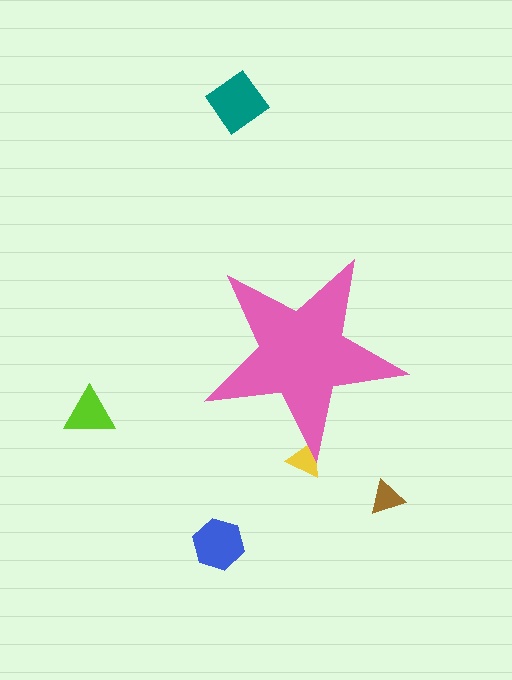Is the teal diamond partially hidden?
No, the teal diamond is fully visible.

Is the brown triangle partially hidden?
No, the brown triangle is fully visible.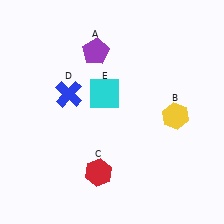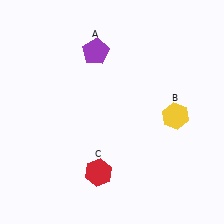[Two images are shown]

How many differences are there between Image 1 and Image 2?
There are 2 differences between the two images.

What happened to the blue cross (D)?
The blue cross (D) was removed in Image 2. It was in the top-left area of Image 1.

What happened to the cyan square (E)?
The cyan square (E) was removed in Image 2. It was in the top-left area of Image 1.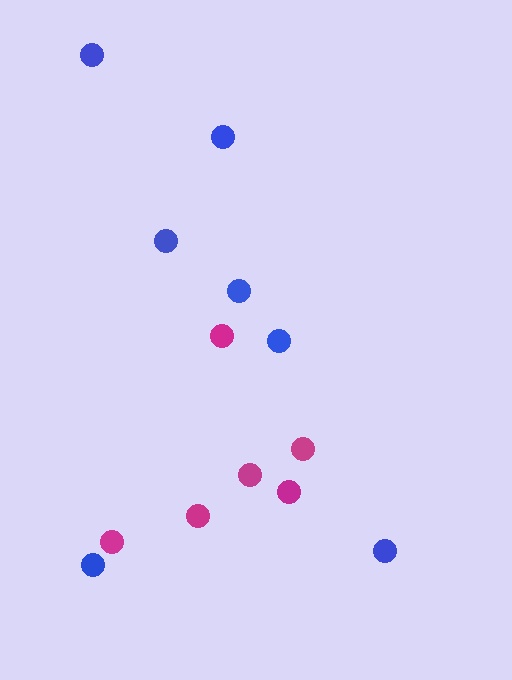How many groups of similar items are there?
There are 2 groups: one group of magenta circles (6) and one group of blue circles (7).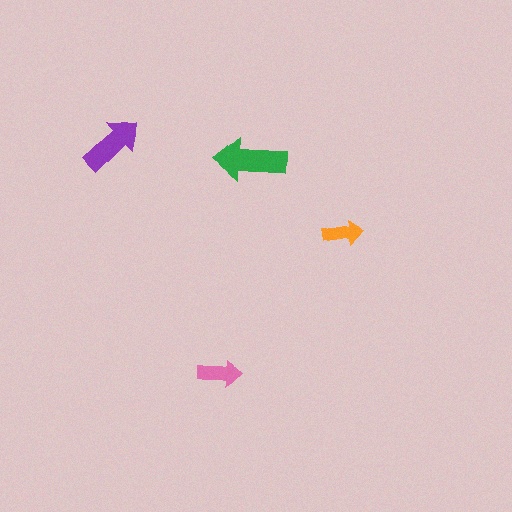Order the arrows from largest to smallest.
the green one, the purple one, the pink one, the orange one.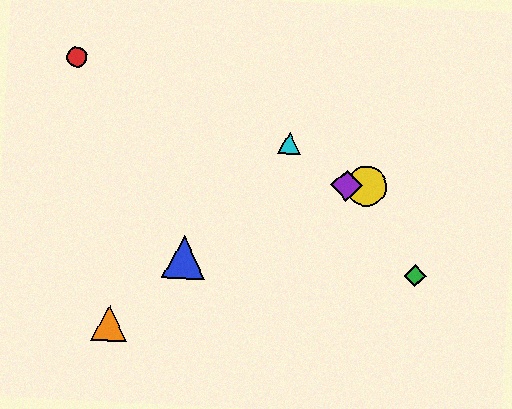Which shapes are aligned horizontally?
The yellow circle, the purple diamond are aligned horizontally.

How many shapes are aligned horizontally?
2 shapes (the yellow circle, the purple diamond) are aligned horizontally.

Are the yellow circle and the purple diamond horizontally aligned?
Yes, both are at y≈187.